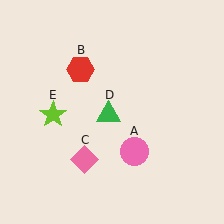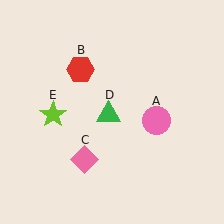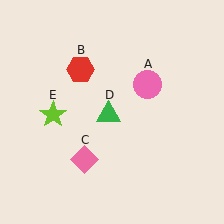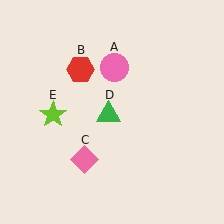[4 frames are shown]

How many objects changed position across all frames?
1 object changed position: pink circle (object A).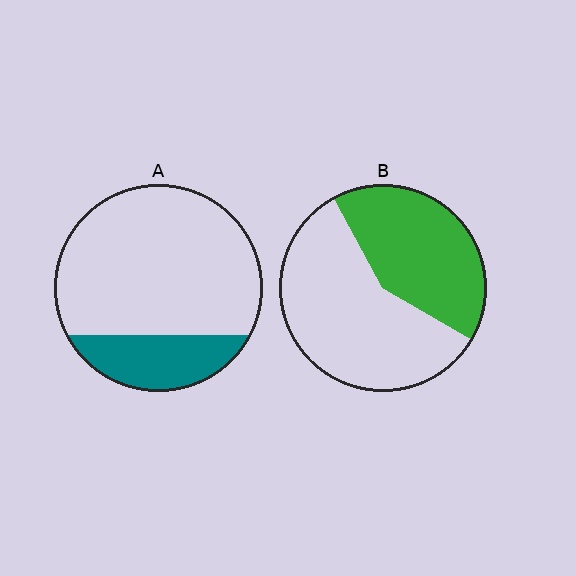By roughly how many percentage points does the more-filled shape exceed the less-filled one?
By roughly 20 percentage points (B over A).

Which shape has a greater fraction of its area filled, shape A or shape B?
Shape B.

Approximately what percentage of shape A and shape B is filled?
A is approximately 20% and B is approximately 40%.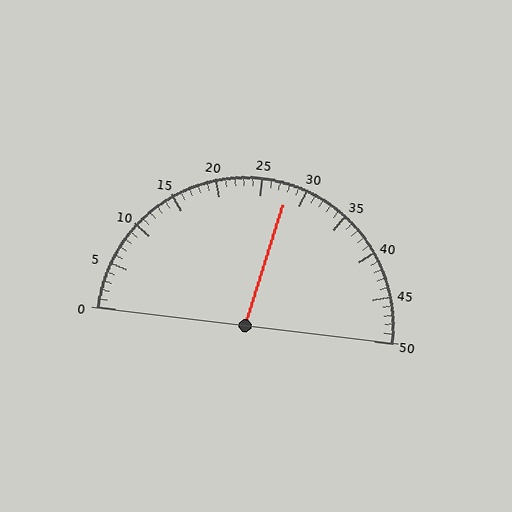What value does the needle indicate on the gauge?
The needle indicates approximately 28.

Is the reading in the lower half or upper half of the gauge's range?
The reading is in the upper half of the range (0 to 50).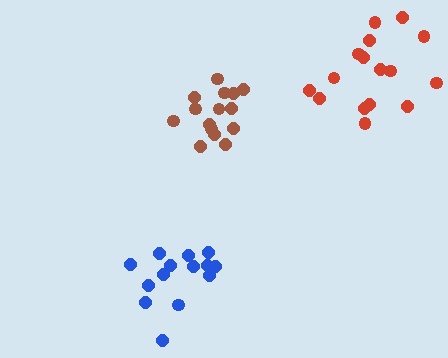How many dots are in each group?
Group 1: 16 dots, Group 2: 15 dots, Group 3: 14 dots (45 total).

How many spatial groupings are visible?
There are 3 spatial groupings.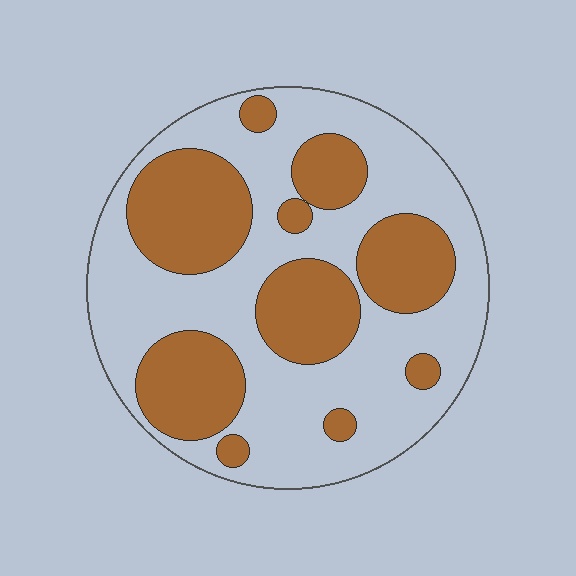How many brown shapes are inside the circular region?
10.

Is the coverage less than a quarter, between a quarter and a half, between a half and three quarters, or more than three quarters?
Between a quarter and a half.